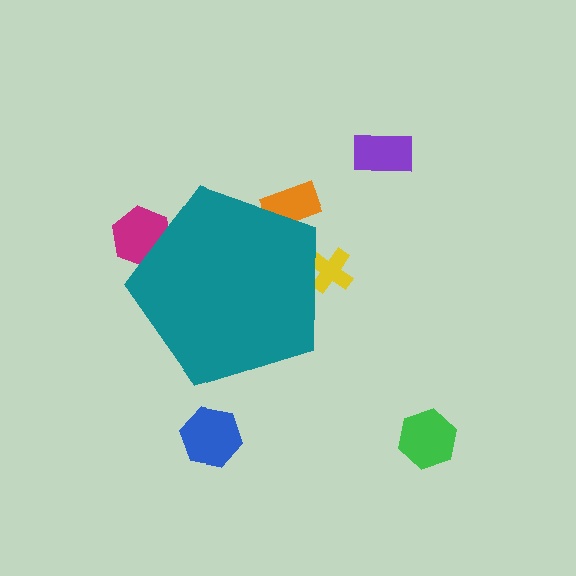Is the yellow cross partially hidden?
Yes, the yellow cross is partially hidden behind the teal pentagon.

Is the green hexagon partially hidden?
No, the green hexagon is fully visible.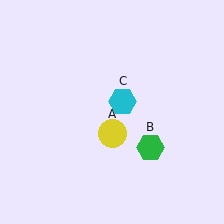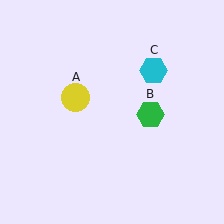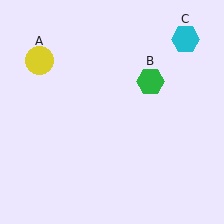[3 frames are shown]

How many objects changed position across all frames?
3 objects changed position: yellow circle (object A), green hexagon (object B), cyan hexagon (object C).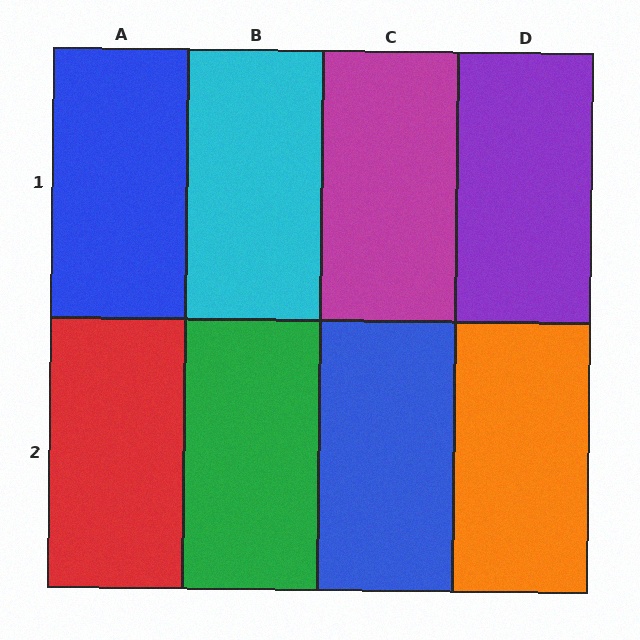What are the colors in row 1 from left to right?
Blue, cyan, magenta, purple.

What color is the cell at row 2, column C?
Blue.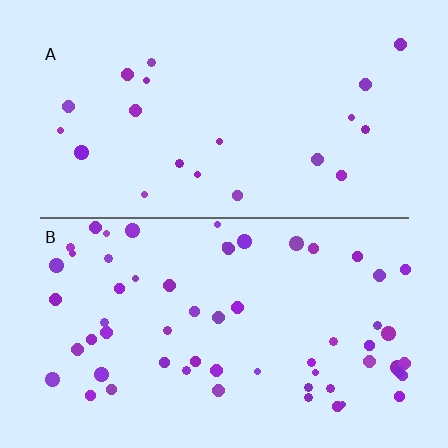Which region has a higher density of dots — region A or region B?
B (the bottom).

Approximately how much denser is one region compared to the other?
Approximately 2.9× — region B over region A.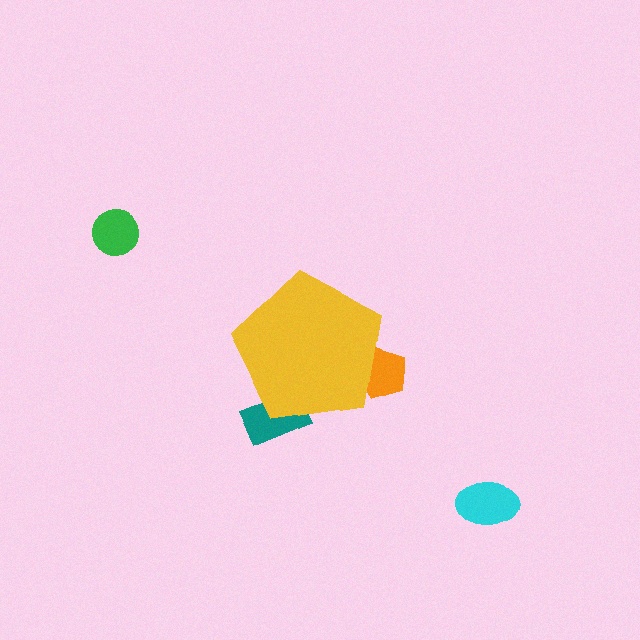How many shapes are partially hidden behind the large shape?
2 shapes are partially hidden.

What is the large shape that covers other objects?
A yellow pentagon.